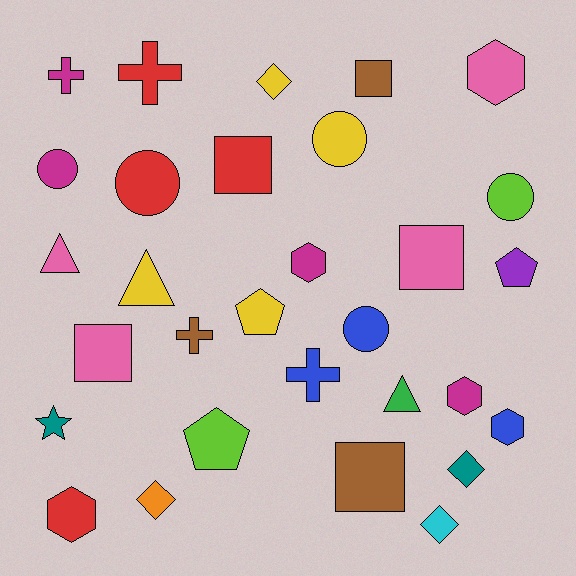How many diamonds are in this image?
There are 4 diamonds.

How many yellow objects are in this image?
There are 4 yellow objects.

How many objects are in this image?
There are 30 objects.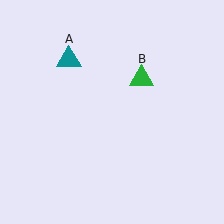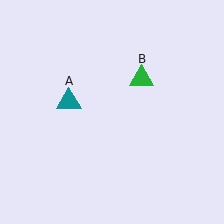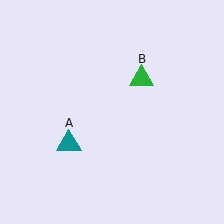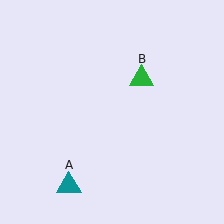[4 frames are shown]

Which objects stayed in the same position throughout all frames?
Green triangle (object B) remained stationary.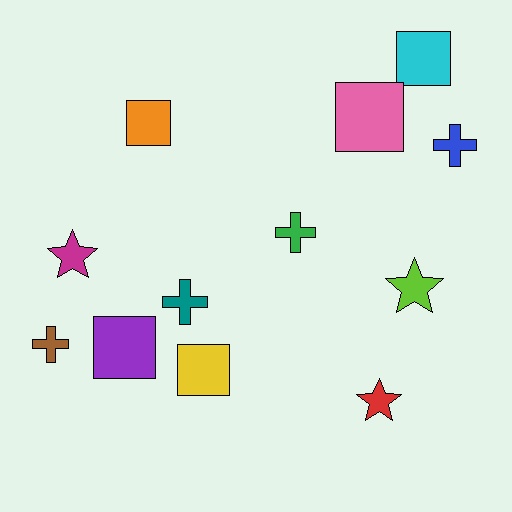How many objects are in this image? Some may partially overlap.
There are 12 objects.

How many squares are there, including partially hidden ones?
There are 5 squares.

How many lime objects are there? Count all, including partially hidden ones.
There is 1 lime object.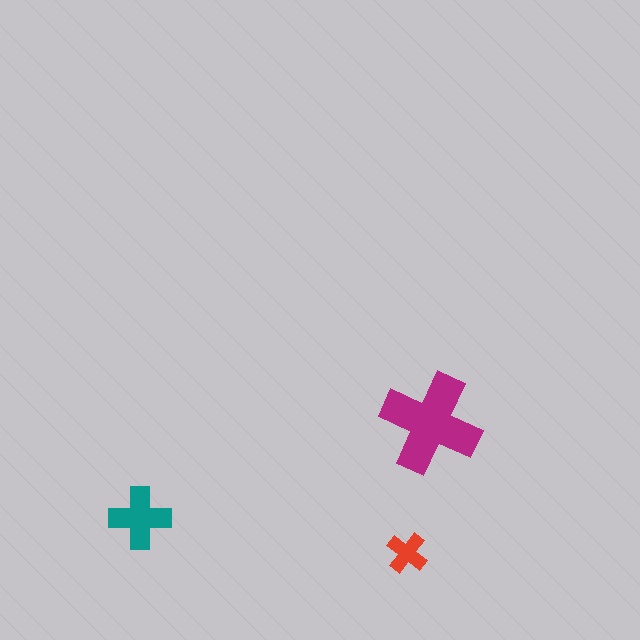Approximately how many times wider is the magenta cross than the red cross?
About 2.5 times wider.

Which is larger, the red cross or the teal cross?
The teal one.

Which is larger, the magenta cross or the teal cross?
The magenta one.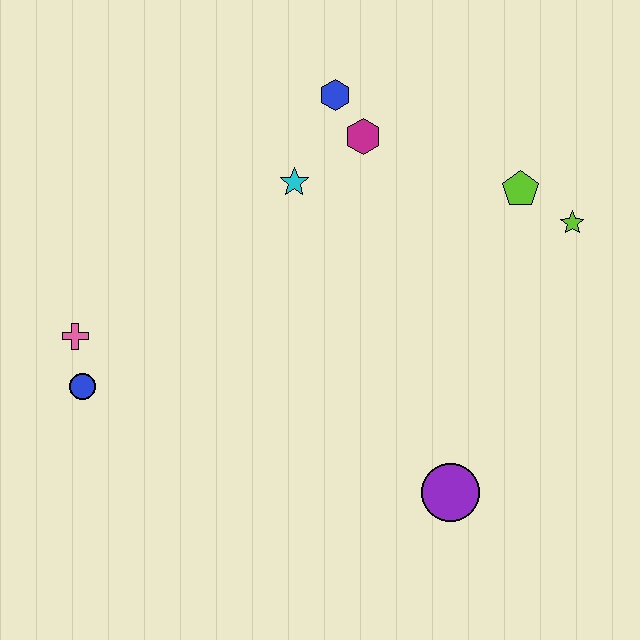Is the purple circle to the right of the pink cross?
Yes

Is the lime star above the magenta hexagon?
No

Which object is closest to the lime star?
The lime pentagon is closest to the lime star.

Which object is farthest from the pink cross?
The lime star is farthest from the pink cross.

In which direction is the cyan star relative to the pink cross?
The cyan star is to the right of the pink cross.